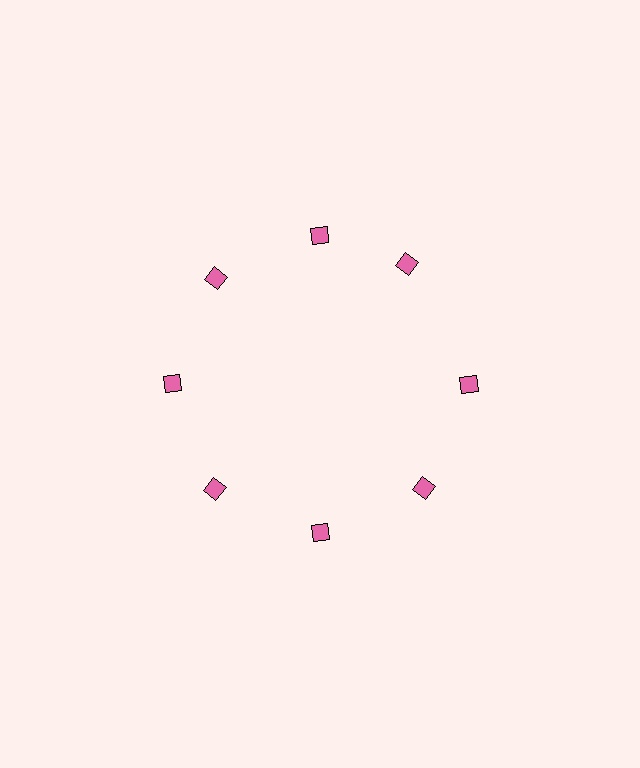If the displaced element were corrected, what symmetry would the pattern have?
It would have 8-fold rotational symmetry — the pattern would map onto itself every 45 degrees.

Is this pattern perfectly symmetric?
No. The 8 pink diamonds are arranged in a ring, but one element near the 2 o'clock position is rotated out of alignment along the ring, breaking the 8-fold rotational symmetry.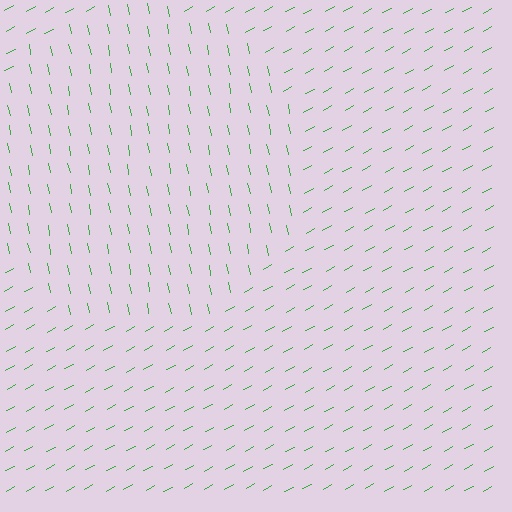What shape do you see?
I see a circle.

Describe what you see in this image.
The image is filled with small green line segments. A circle region in the image has lines oriented differently from the surrounding lines, creating a visible texture boundary.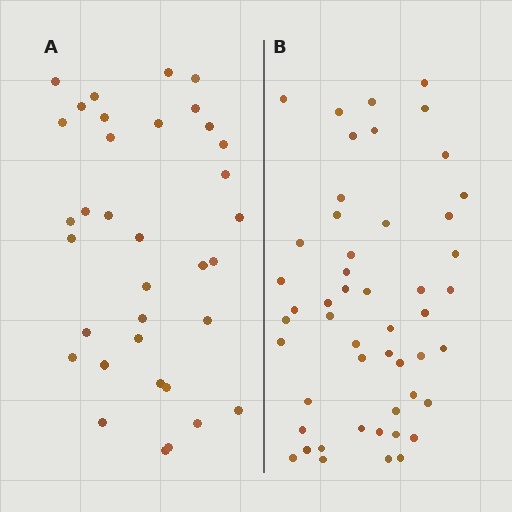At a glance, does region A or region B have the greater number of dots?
Region B (the right region) has more dots.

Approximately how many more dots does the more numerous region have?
Region B has approximately 15 more dots than region A.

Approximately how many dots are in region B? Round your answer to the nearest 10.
About 50 dots.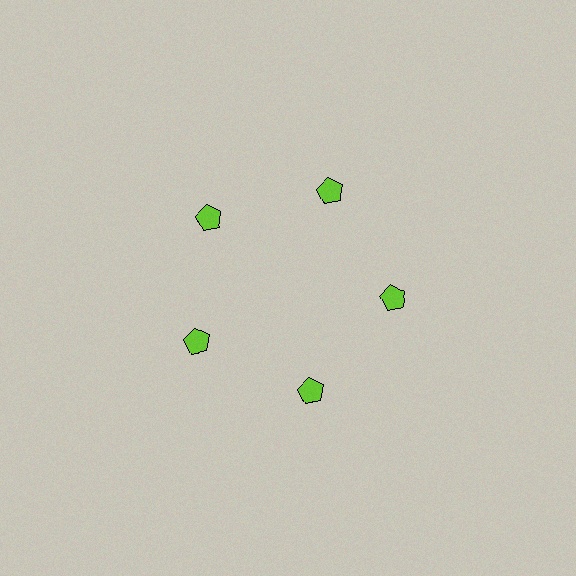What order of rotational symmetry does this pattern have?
This pattern has 5-fold rotational symmetry.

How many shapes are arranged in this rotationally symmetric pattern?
There are 5 shapes, arranged in 5 groups of 1.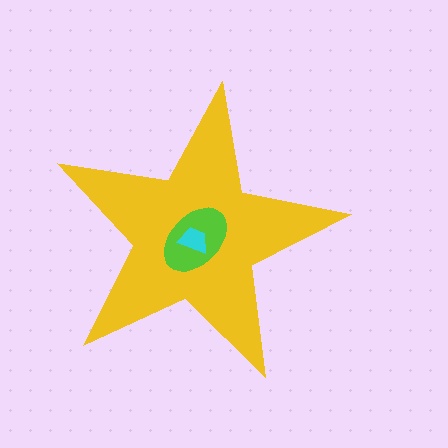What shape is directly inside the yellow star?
The lime ellipse.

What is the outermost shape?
The yellow star.